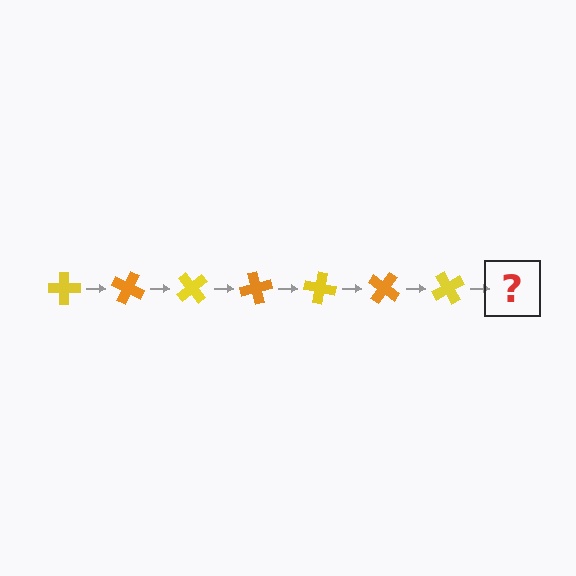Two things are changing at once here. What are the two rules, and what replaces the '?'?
The two rules are that it rotates 25 degrees each step and the color cycles through yellow and orange. The '?' should be an orange cross, rotated 175 degrees from the start.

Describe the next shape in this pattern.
It should be an orange cross, rotated 175 degrees from the start.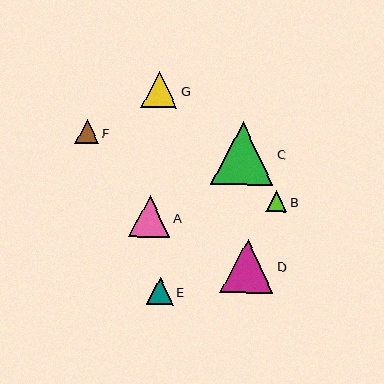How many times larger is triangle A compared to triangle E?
Triangle A is approximately 1.5 times the size of triangle E.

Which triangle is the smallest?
Triangle B is the smallest with a size of approximately 21 pixels.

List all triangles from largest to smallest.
From largest to smallest: C, D, A, G, E, F, B.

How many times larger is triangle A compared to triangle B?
Triangle A is approximately 2.0 times the size of triangle B.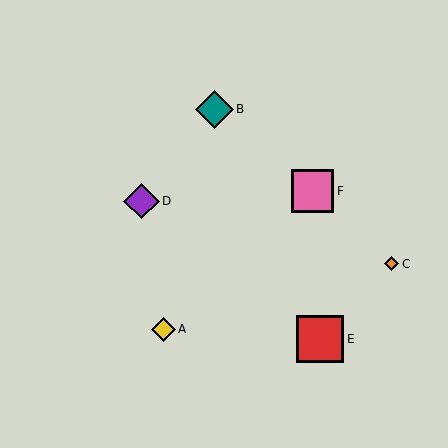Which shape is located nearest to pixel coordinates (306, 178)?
The pink square (labeled F) at (313, 191) is nearest to that location.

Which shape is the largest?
The red square (labeled E) is the largest.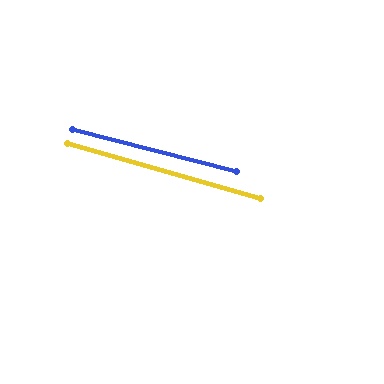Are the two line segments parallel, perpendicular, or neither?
Parallel — their directions differ by only 1.7°.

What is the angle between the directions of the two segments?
Approximately 2 degrees.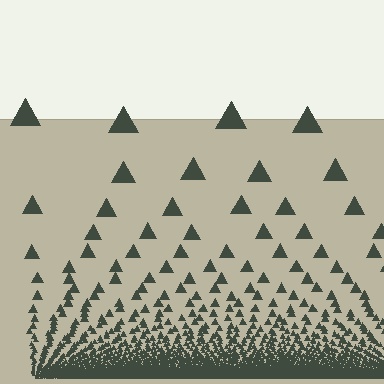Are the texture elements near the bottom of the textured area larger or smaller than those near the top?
Smaller. The gradient is inverted — elements near the bottom are smaller and denser.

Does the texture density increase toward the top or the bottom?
Density increases toward the bottom.